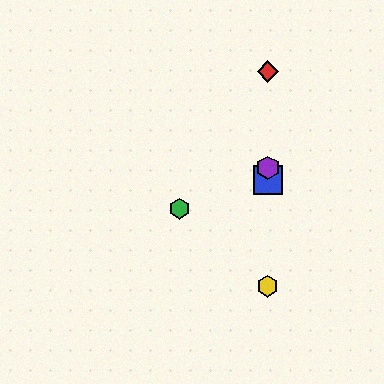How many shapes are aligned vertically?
4 shapes (the red diamond, the blue square, the yellow hexagon, the purple hexagon) are aligned vertically.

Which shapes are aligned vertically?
The red diamond, the blue square, the yellow hexagon, the purple hexagon are aligned vertically.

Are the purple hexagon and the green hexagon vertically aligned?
No, the purple hexagon is at x≈268 and the green hexagon is at x≈180.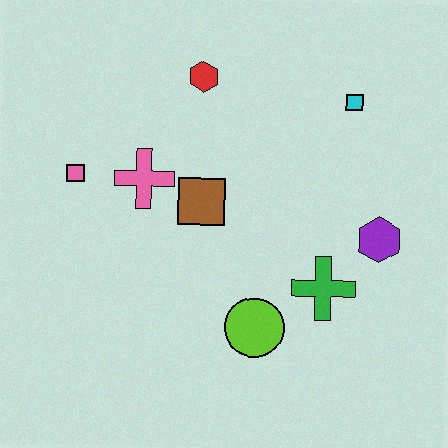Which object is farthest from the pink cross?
The purple hexagon is farthest from the pink cross.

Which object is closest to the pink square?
The pink cross is closest to the pink square.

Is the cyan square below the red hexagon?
Yes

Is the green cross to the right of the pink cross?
Yes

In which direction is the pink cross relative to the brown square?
The pink cross is to the left of the brown square.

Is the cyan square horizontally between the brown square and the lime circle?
No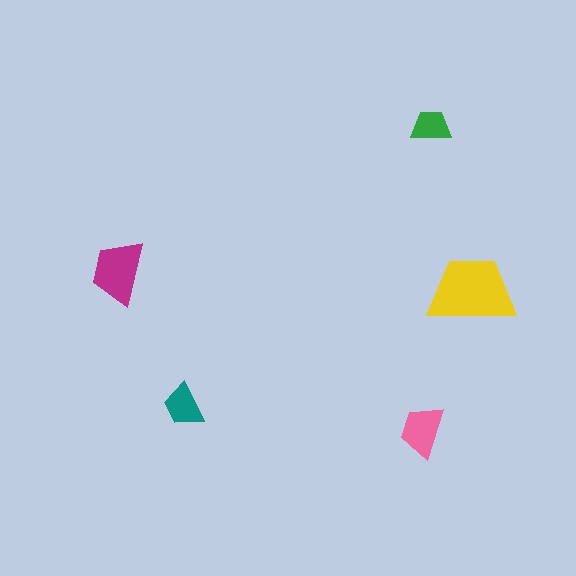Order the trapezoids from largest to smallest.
the yellow one, the magenta one, the pink one, the teal one, the green one.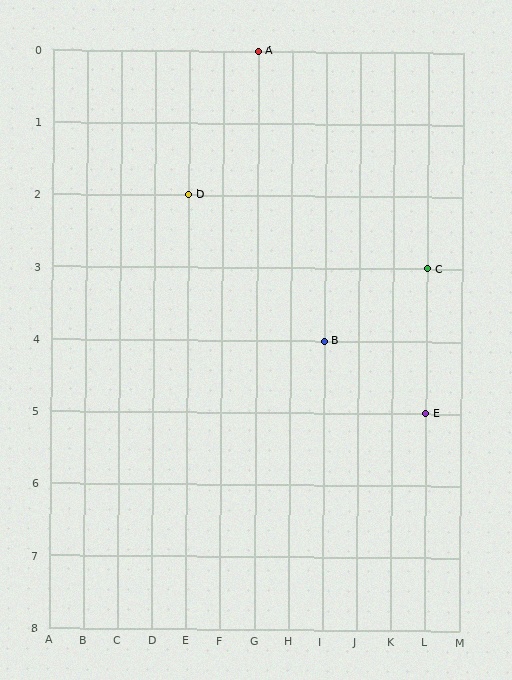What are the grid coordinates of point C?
Point C is at grid coordinates (L, 3).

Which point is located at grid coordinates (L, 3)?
Point C is at (L, 3).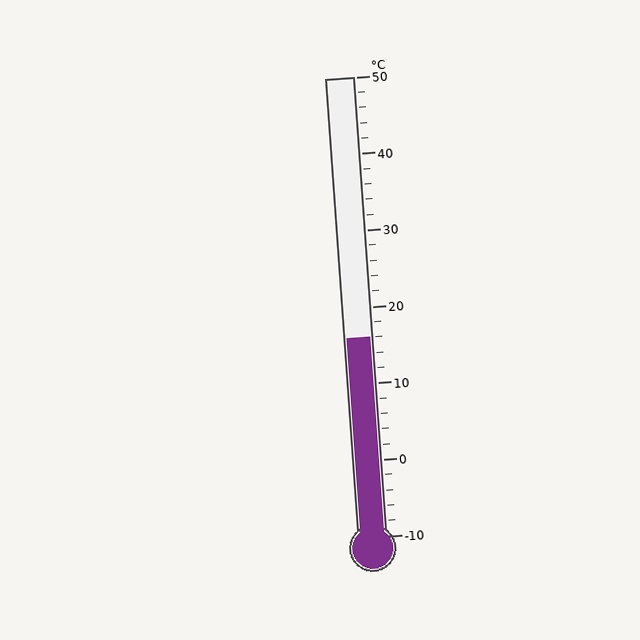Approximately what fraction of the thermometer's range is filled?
The thermometer is filled to approximately 45% of its range.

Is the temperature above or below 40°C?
The temperature is below 40°C.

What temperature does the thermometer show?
The thermometer shows approximately 16°C.